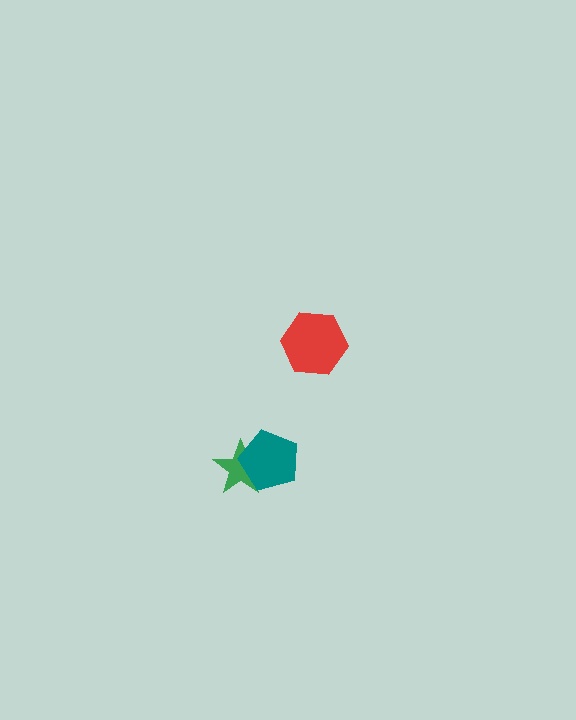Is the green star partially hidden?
Yes, it is partially covered by another shape.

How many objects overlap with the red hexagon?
0 objects overlap with the red hexagon.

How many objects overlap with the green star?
1 object overlaps with the green star.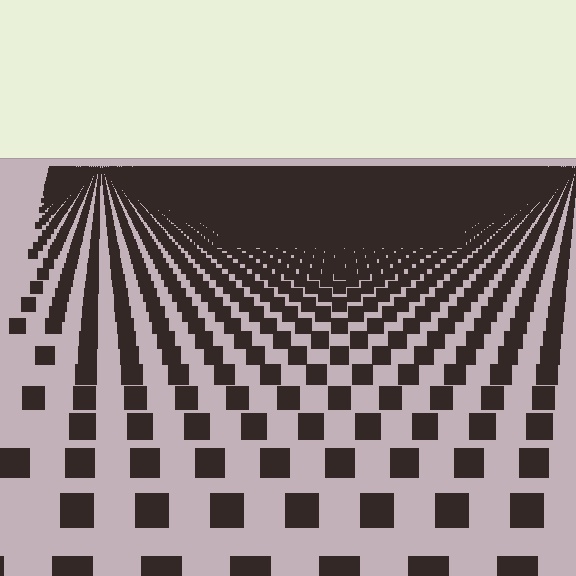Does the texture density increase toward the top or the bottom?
Density increases toward the top.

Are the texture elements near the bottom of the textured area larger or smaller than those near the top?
Larger. Near the bottom, elements are closer to the viewer and appear at a bigger on-screen size.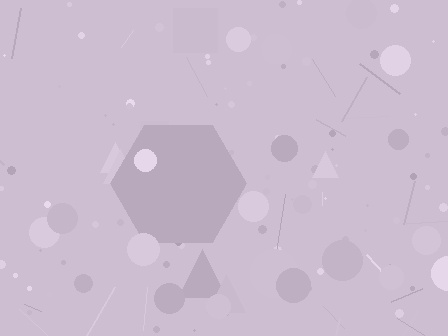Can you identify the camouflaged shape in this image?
The camouflaged shape is a hexagon.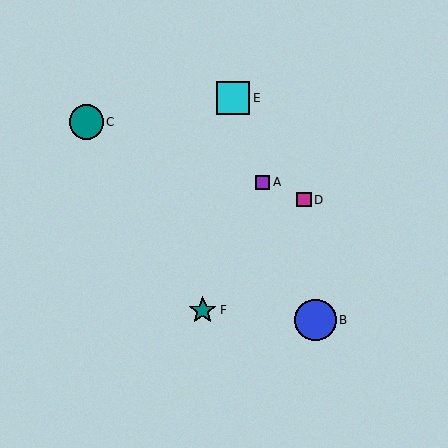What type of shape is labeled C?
Shape C is a teal circle.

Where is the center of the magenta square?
The center of the magenta square is at (304, 200).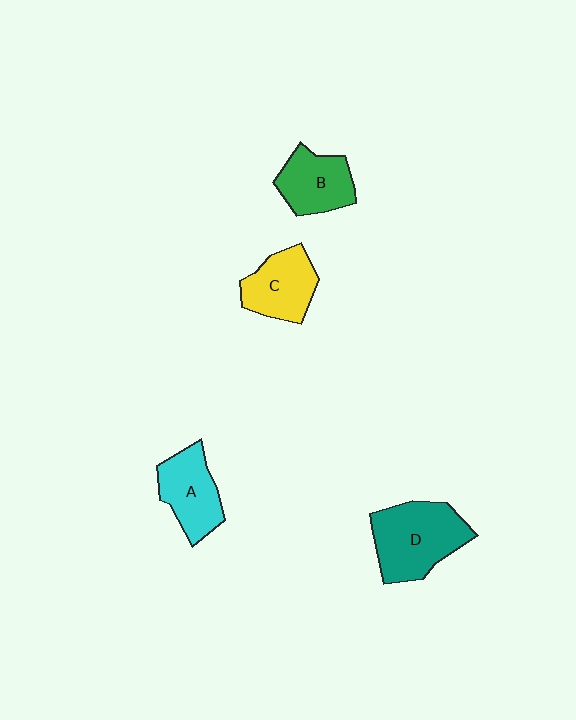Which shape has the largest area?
Shape D (teal).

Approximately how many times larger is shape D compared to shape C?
Approximately 1.4 times.